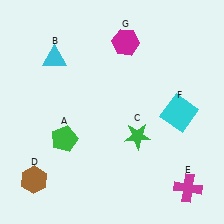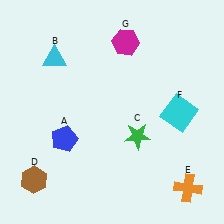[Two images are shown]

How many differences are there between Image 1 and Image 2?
There are 2 differences between the two images.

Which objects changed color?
A changed from green to blue. E changed from magenta to orange.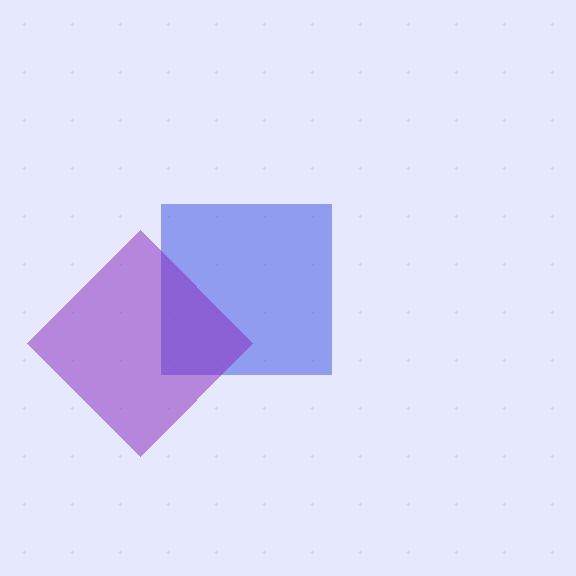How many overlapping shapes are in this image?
There are 2 overlapping shapes in the image.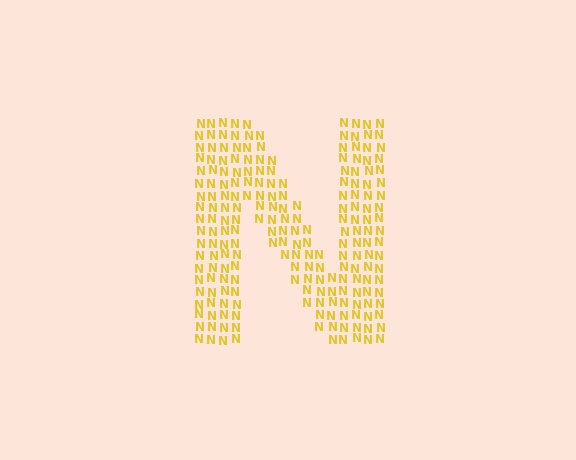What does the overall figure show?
The overall figure shows the letter N.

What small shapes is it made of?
It is made of small letter N's.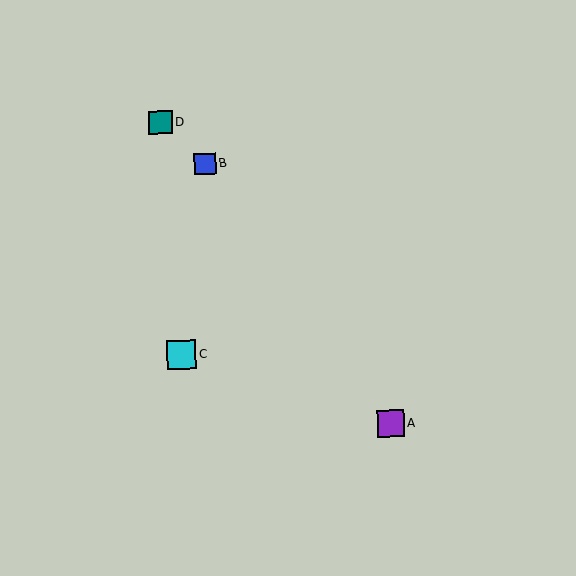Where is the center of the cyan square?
The center of the cyan square is at (182, 355).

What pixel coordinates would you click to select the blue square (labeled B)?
Click at (205, 164) to select the blue square B.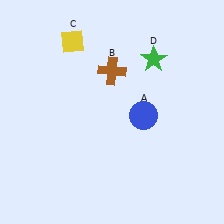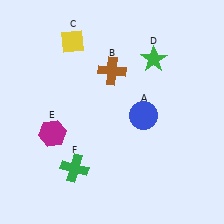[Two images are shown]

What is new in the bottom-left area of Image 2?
A magenta hexagon (E) was added in the bottom-left area of Image 2.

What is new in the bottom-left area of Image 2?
A green cross (F) was added in the bottom-left area of Image 2.